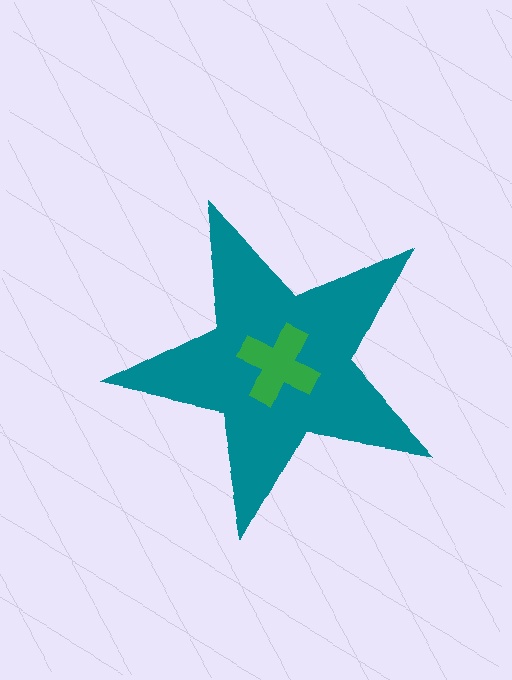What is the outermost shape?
The teal star.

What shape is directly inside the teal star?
The green cross.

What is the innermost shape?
The green cross.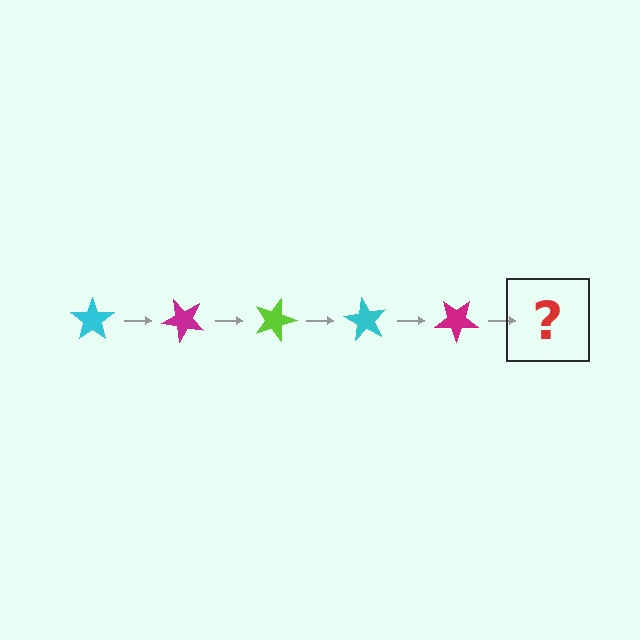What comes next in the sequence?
The next element should be a lime star, rotated 225 degrees from the start.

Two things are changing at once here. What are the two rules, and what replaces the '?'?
The two rules are that it rotates 45 degrees each step and the color cycles through cyan, magenta, and lime. The '?' should be a lime star, rotated 225 degrees from the start.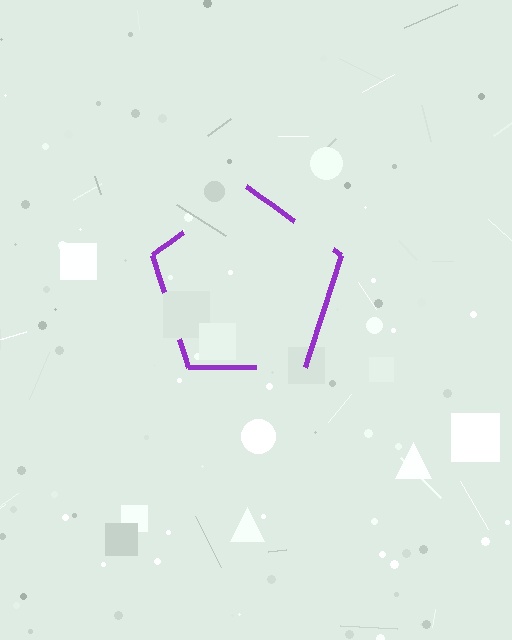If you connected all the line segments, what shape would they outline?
They would outline a pentagon.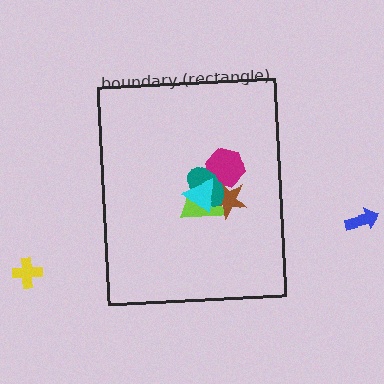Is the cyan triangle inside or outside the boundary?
Inside.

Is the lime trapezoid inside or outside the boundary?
Inside.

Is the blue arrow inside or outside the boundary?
Outside.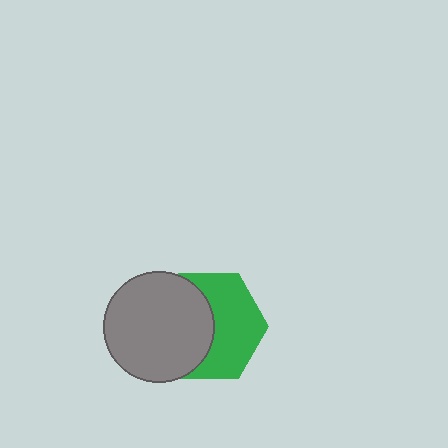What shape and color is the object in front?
The object in front is a gray circle.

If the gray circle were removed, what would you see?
You would see the complete green hexagon.